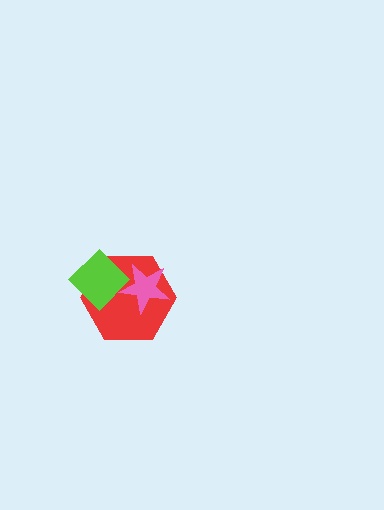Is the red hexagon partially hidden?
Yes, it is partially covered by another shape.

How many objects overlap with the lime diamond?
2 objects overlap with the lime diamond.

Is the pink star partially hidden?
No, no other shape covers it.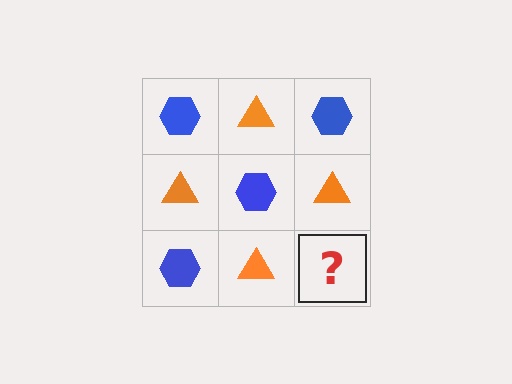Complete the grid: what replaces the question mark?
The question mark should be replaced with a blue hexagon.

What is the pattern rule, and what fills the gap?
The rule is that it alternates blue hexagon and orange triangle in a checkerboard pattern. The gap should be filled with a blue hexagon.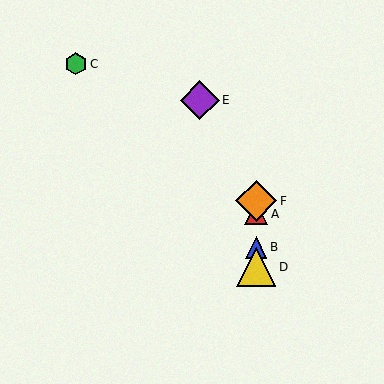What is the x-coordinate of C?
Object C is at x≈76.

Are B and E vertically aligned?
No, B is at x≈256 and E is at x≈200.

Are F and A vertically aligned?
Yes, both are at x≈256.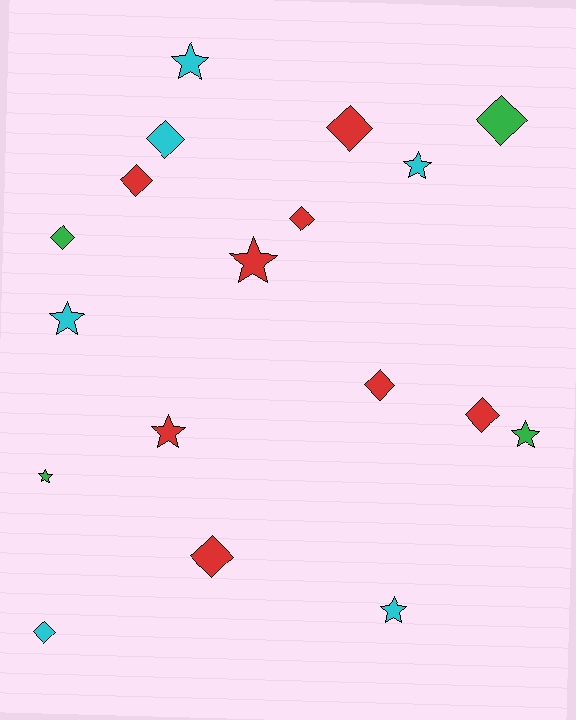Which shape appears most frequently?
Diamond, with 10 objects.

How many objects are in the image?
There are 18 objects.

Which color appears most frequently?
Red, with 8 objects.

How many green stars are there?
There are 2 green stars.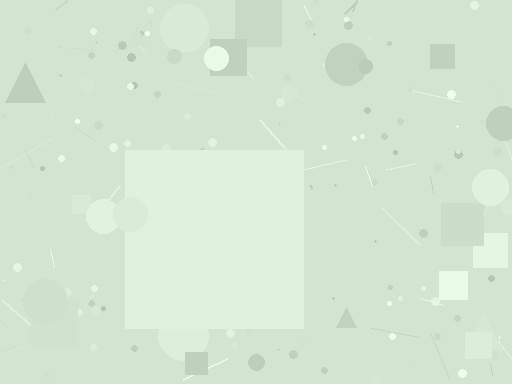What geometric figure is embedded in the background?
A square is embedded in the background.